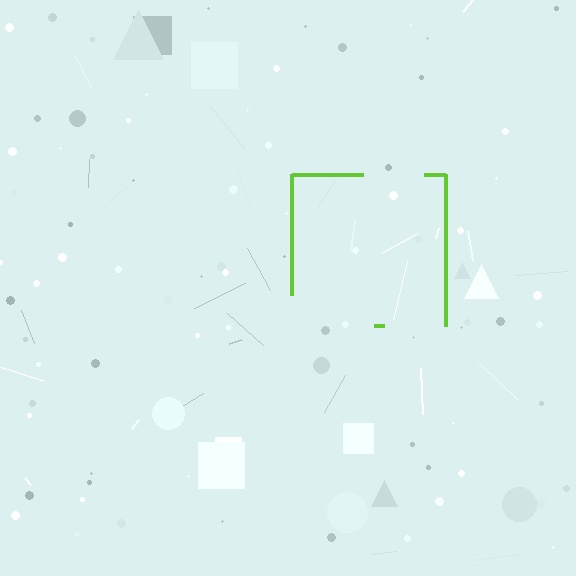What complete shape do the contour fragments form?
The contour fragments form a square.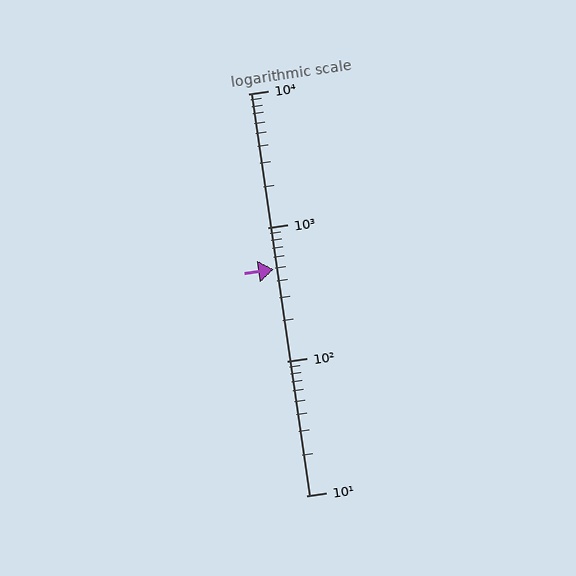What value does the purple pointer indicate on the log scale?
The pointer indicates approximately 490.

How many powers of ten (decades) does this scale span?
The scale spans 3 decades, from 10 to 10000.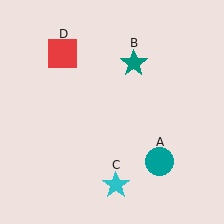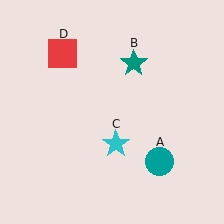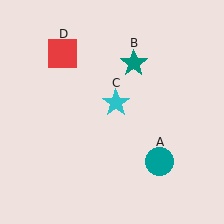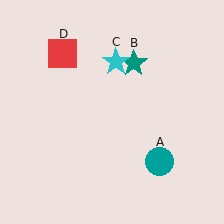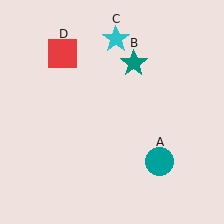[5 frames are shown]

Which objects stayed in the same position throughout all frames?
Teal circle (object A) and teal star (object B) and red square (object D) remained stationary.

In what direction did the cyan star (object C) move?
The cyan star (object C) moved up.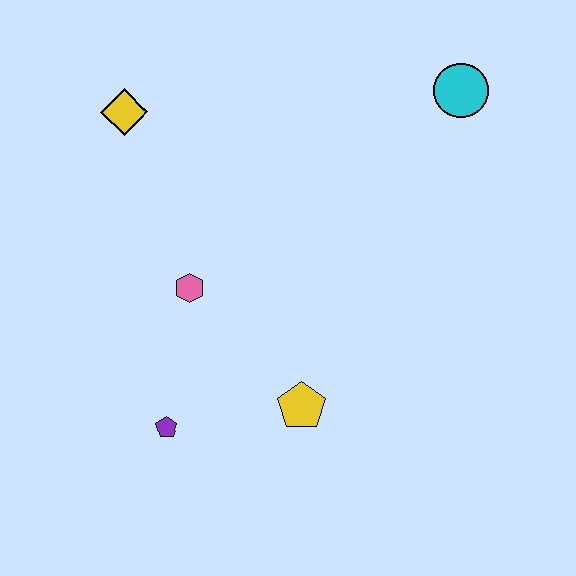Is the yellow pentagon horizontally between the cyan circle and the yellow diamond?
Yes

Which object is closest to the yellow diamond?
The pink hexagon is closest to the yellow diamond.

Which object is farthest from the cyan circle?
The purple pentagon is farthest from the cyan circle.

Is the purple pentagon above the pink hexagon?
No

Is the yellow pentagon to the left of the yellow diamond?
No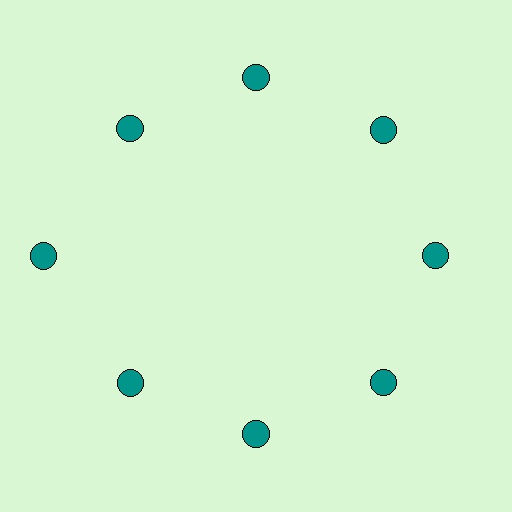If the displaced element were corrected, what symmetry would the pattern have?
It would have 8-fold rotational symmetry — the pattern would map onto itself every 45 degrees.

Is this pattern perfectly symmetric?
No. The 8 teal circles are arranged in a ring, but one element near the 9 o'clock position is pushed outward from the center, breaking the 8-fold rotational symmetry.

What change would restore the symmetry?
The symmetry would be restored by moving it inward, back onto the ring so that all 8 circles sit at equal angles and equal distance from the center.